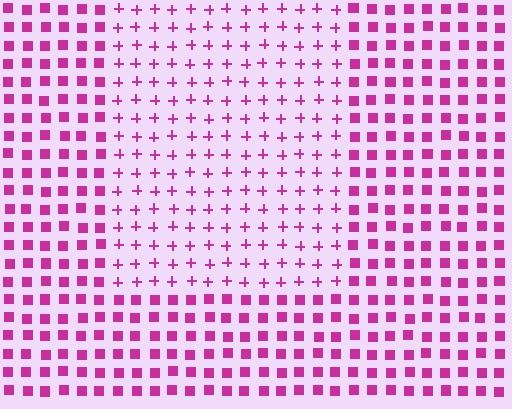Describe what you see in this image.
The image is filled with small magenta elements arranged in a uniform grid. A rectangle-shaped region contains plus signs, while the surrounding area contains squares. The boundary is defined purely by the change in element shape.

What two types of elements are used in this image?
The image uses plus signs inside the rectangle region and squares outside it.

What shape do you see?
I see a rectangle.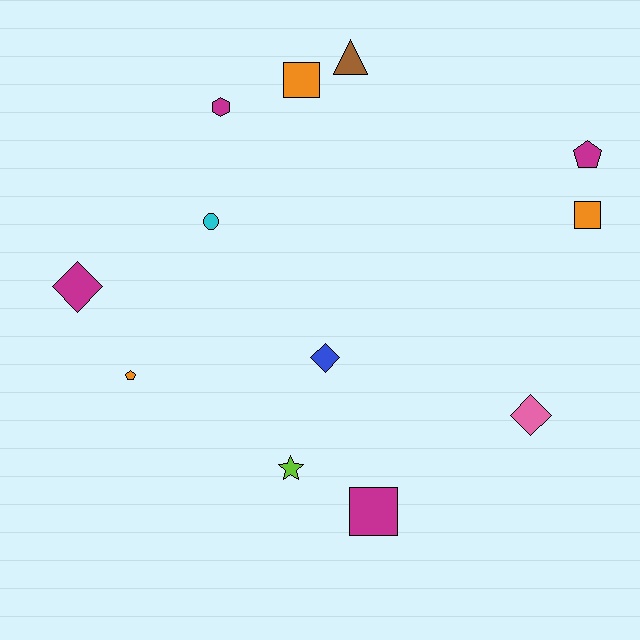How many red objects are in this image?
There are no red objects.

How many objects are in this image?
There are 12 objects.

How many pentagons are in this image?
There are 2 pentagons.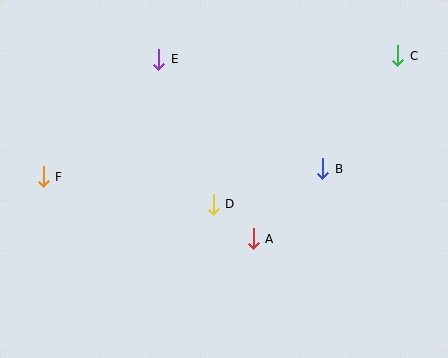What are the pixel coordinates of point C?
Point C is at (398, 56).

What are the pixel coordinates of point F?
Point F is at (43, 177).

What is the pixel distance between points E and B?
The distance between E and B is 197 pixels.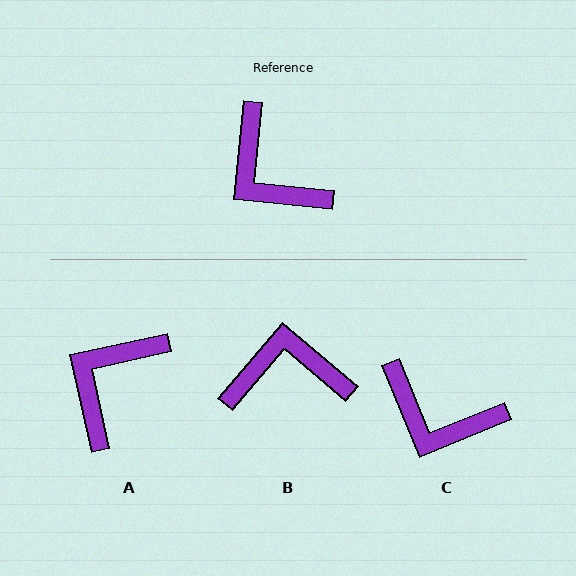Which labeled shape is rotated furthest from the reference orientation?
B, about 124 degrees away.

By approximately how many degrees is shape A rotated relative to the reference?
Approximately 72 degrees clockwise.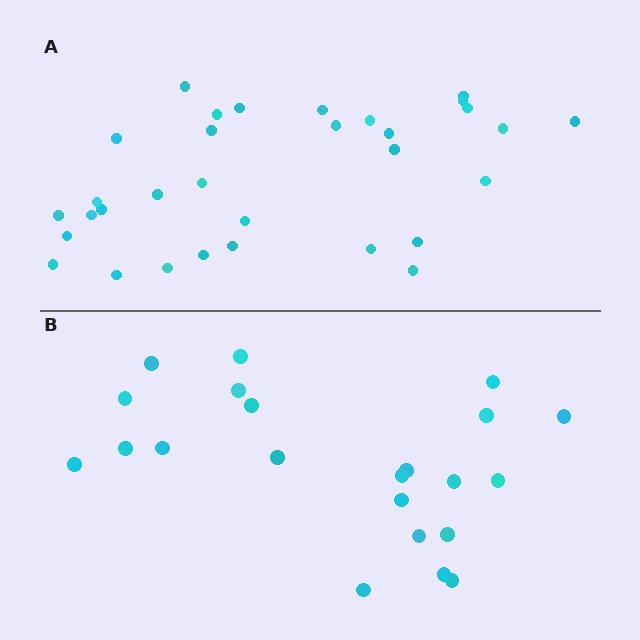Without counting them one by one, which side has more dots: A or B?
Region A (the top region) has more dots.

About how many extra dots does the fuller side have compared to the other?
Region A has roughly 10 or so more dots than region B.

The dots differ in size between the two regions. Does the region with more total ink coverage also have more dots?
No. Region B has more total ink coverage because its dots are larger, but region A actually contains more individual dots. Total area can be misleading — the number of items is what matters here.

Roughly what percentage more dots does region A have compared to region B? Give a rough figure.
About 45% more.